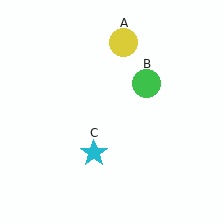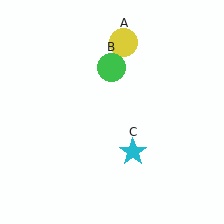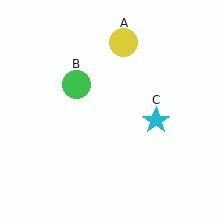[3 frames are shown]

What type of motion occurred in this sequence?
The green circle (object B), cyan star (object C) rotated counterclockwise around the center of the scene.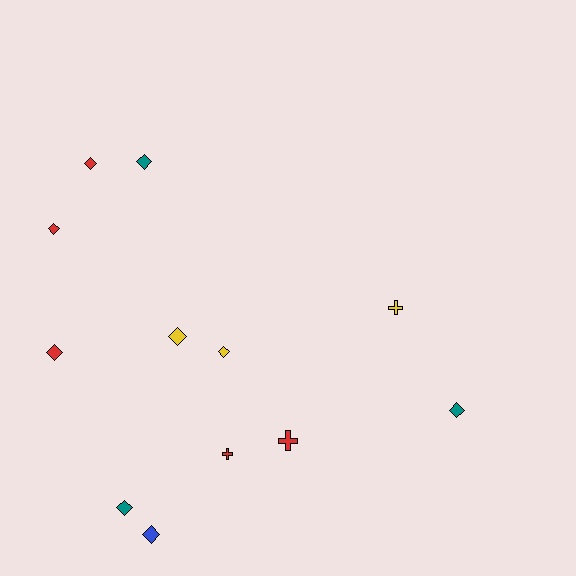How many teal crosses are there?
There are no teal crosses.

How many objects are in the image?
There are 12 objects.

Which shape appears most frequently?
Diamond, with 9 objects.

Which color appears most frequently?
Red, with 5 objects.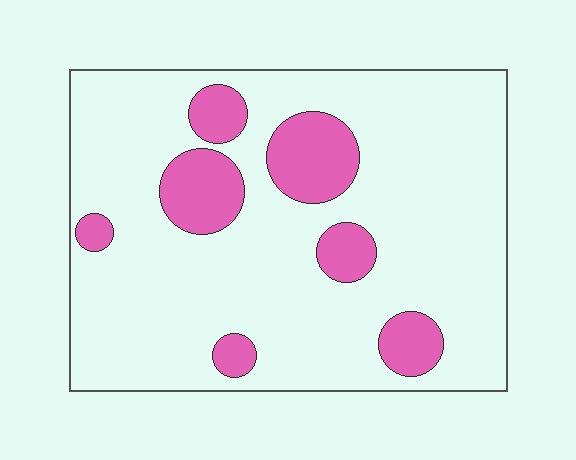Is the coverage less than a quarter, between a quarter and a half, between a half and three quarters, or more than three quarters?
Less than a quarter.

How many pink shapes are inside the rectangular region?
7.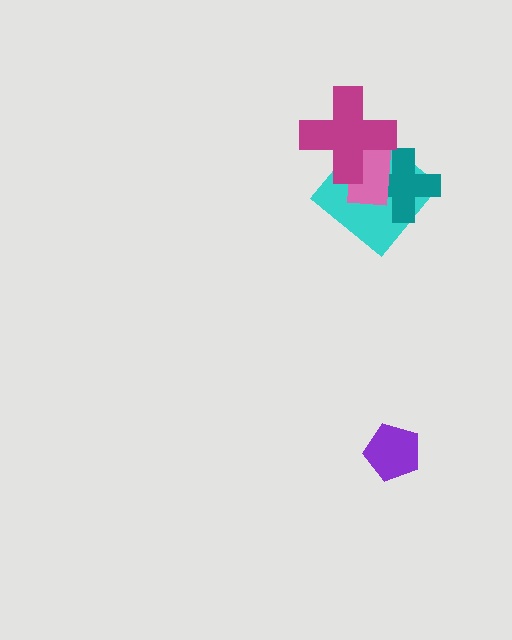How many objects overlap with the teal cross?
3 objects overlap with the teal cross.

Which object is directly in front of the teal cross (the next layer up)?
The pink rectangle is directly in front of the teal cross.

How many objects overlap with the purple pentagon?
0 objects overlap with the purple pentagon.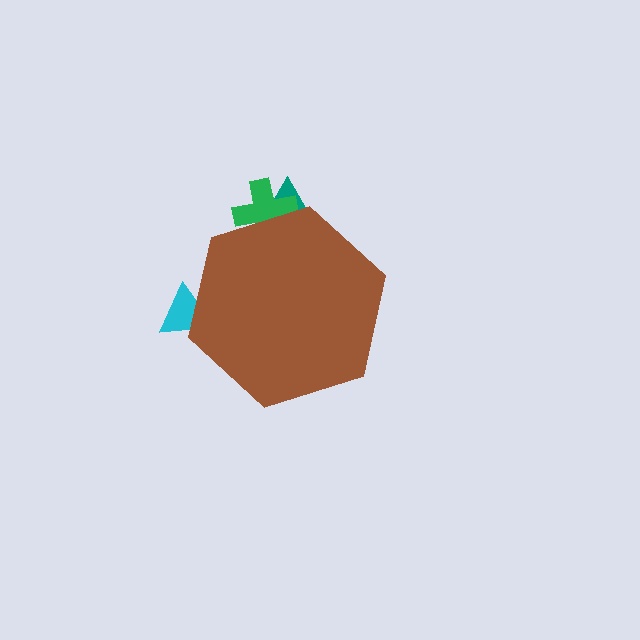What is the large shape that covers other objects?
A brown hexagon.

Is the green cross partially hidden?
Yes, the green cross is partially hidden behind the brown hexagon.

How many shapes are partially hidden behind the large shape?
3 shapes are partially hidden.